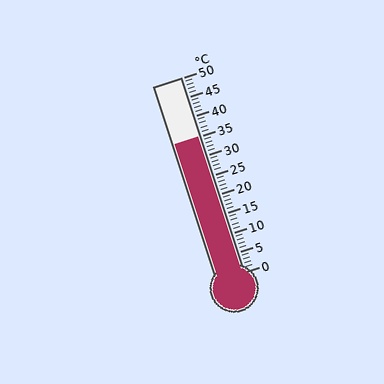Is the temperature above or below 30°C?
The temperature is above 30°C.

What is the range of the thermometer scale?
The thermometer scale ranges from 0°C to 50°C.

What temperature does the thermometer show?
The thermometer shows approximately 35°C.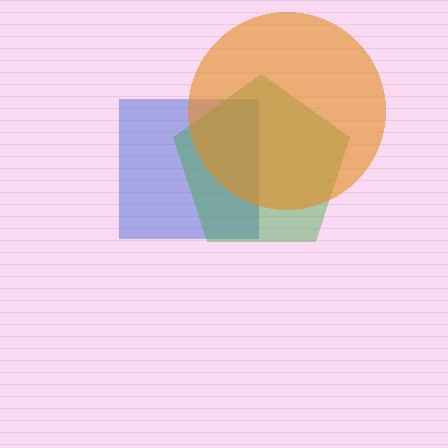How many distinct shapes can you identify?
There are 3 distinct shapes: a blue square, a green pentagon, an orange circle.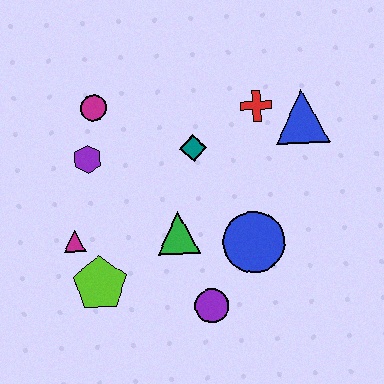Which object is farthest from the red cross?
The lime pentagon is farthest from the red cross.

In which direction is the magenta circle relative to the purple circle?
The magenta circle is above the purple circle.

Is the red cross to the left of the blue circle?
No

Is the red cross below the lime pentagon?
No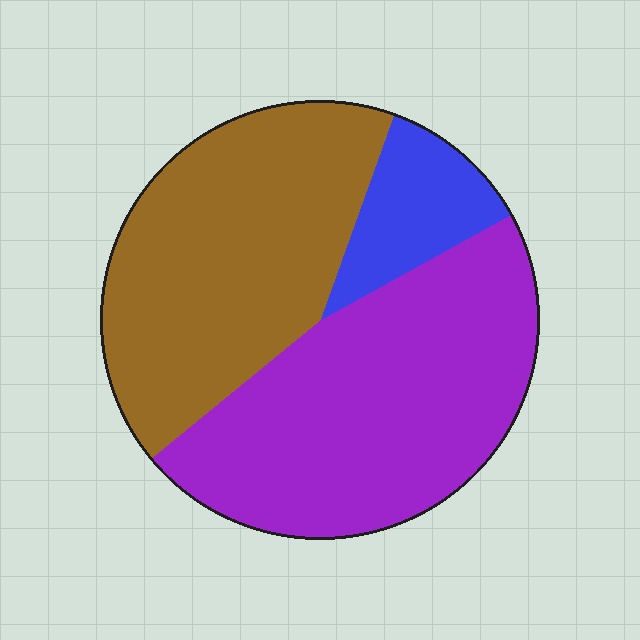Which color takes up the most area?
Purple, at roughly 45%.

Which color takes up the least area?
Blue, at roughly 10%.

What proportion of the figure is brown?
Brown takes up about two fifths (2/5) of the figure.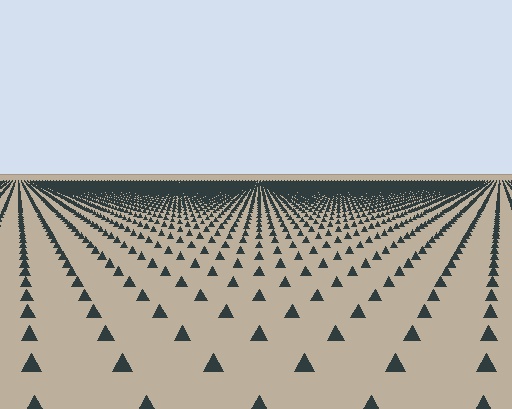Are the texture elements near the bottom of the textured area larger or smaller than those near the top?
Larger. Near the bottom, elements are closer to the viewer and appear at a bigger on-screen size.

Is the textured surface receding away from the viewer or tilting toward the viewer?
The surface is receding away from the viewer. Texture elements get smaller and denser toward the top.